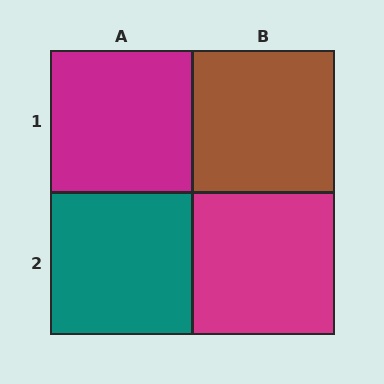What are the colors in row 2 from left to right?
Teal, magenta.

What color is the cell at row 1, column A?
Magenta.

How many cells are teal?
1 cell is teal.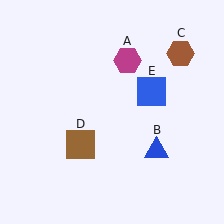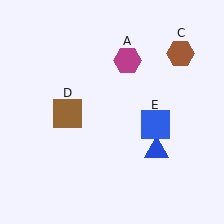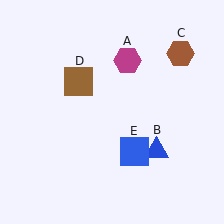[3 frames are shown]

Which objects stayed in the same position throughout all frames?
Magenta hexagon (object A) and blue triangle (object B) and brown hexagon (object C) remained stationary.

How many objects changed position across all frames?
2 objects changed position: brown square (object D), blue square (object E).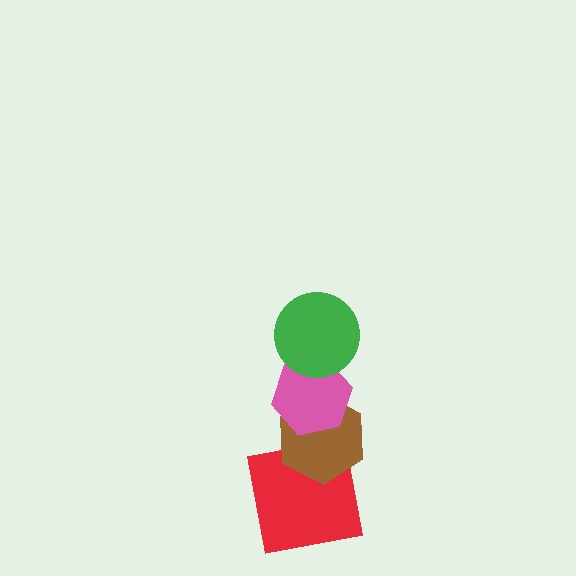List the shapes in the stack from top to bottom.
From top to bottom: the green circle, the pink hexagon, the brown hexagon, the red square.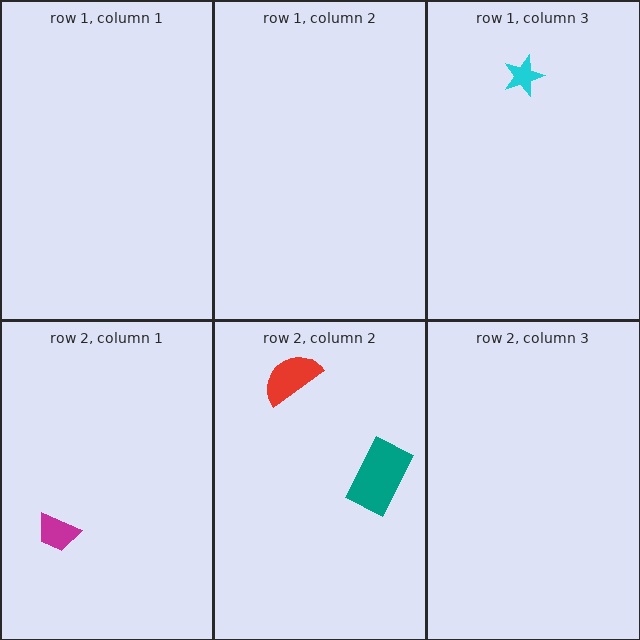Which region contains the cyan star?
The row 1, column 3 region.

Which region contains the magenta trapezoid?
The row 2, column 1 region.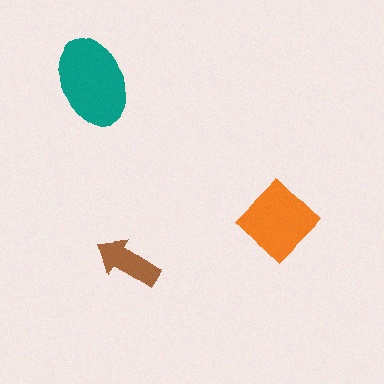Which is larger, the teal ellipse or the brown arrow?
The teal ellipse.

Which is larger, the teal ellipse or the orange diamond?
The teal ellipse.